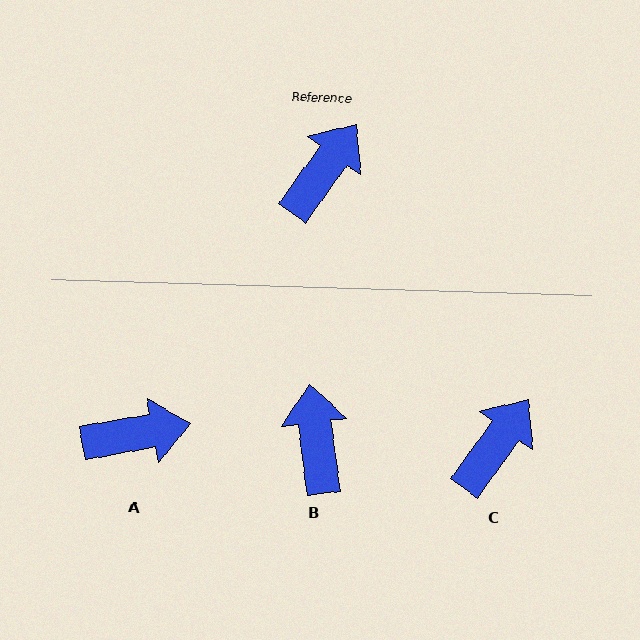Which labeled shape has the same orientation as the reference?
C.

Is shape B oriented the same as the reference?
No, it is off by about 43 degrees.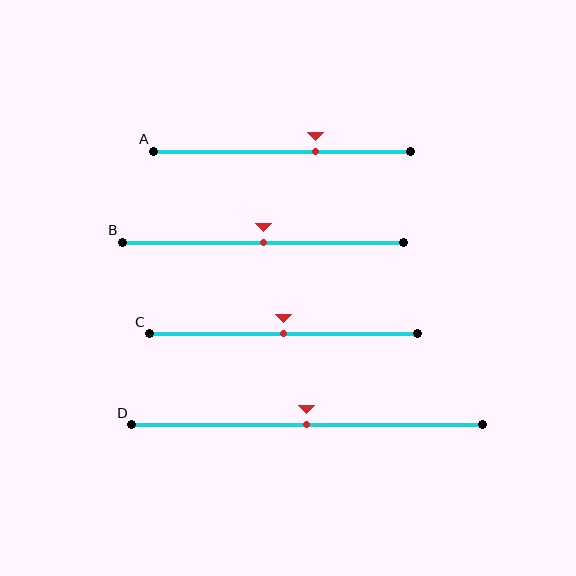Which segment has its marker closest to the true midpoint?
Segment B has its marker closest to the true midpoint.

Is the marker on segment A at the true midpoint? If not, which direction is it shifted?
No, the marker on segment A is shifted to the right by about 13% of the segment length.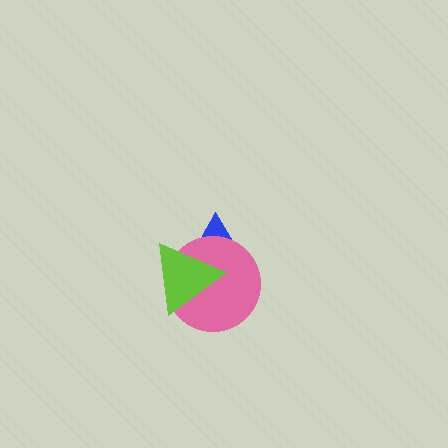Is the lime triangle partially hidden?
No, no other shape covers it.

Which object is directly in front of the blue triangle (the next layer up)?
The pink circle is directly in front of the blue triangle.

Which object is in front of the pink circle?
The lime triangle is in front of the pink circle.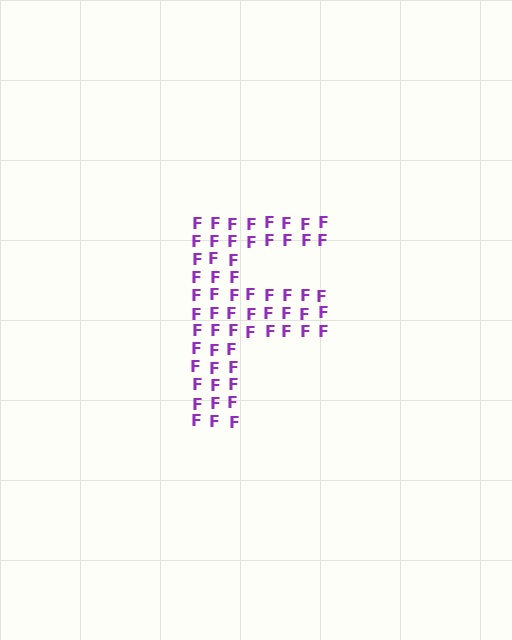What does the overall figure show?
The overall figure shows the letter F.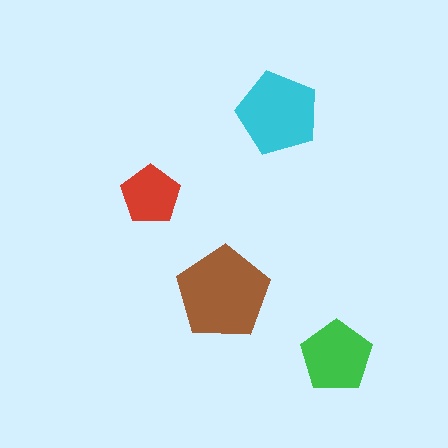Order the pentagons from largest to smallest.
the brown one, the cyan one, the green one, the red one.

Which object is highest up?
The cyan pentagon is topmost.